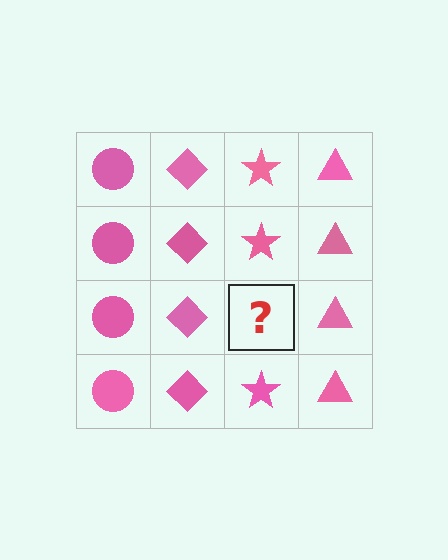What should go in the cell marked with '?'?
The missing cell should contain a pink star.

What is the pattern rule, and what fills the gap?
The rule is that each column has a consistent shape. The gap should be filled with a pink star.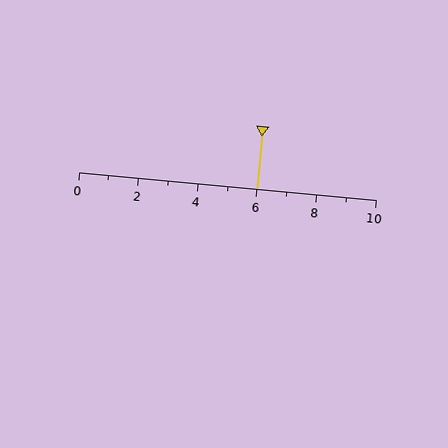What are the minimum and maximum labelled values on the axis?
The axis runs from 0 to 10.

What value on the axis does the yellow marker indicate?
The marker indicates approximately 6.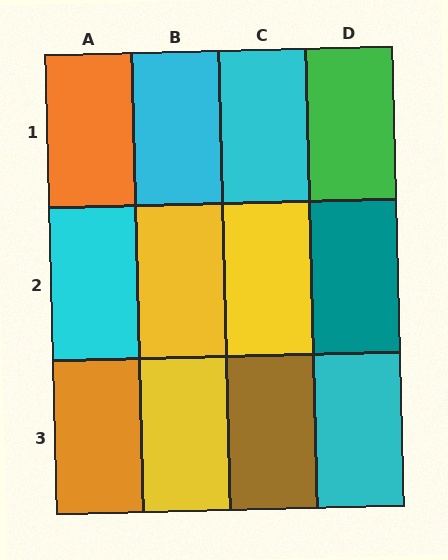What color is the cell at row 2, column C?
Yellow.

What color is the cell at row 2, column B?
Yellow.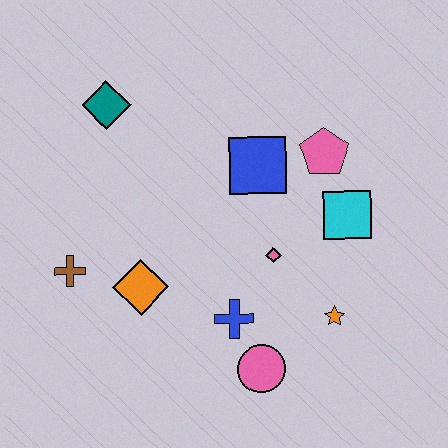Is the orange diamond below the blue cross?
No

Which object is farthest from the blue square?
The brown cross is farthest from the blue square.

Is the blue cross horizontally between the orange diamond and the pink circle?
Yes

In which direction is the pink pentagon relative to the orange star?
The pink pentagon is above the orange star.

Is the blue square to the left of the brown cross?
No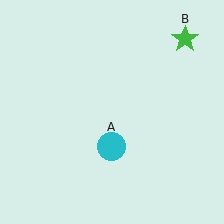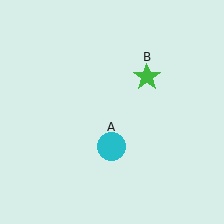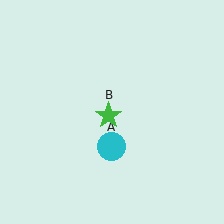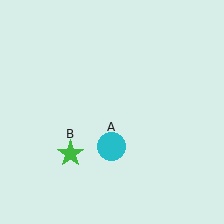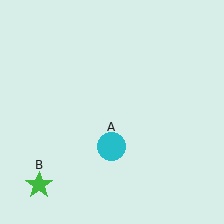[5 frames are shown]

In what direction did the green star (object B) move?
The green star (object B) moved down and to the left.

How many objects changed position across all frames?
1 object changed position: green star (object B).